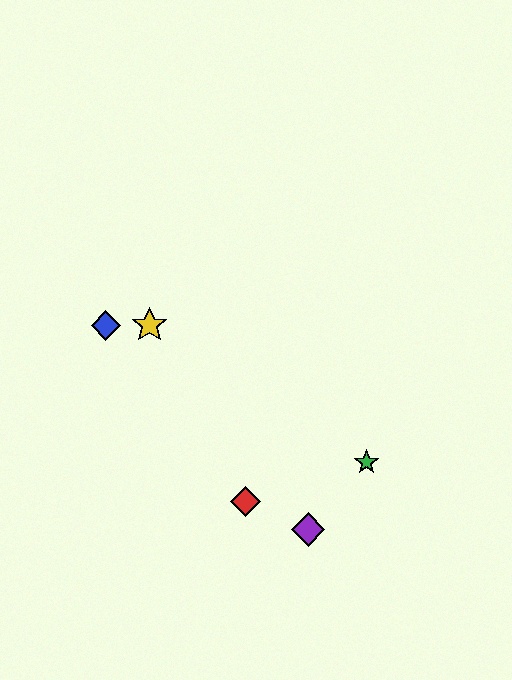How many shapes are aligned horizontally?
2 shapes (the blue diamond, the yellow star) are aligned horizontally.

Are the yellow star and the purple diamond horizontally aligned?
No, the yellow star is at y≈325 and the purple diamond is at y≈530.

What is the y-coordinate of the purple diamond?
The purple diamond is at y≈530.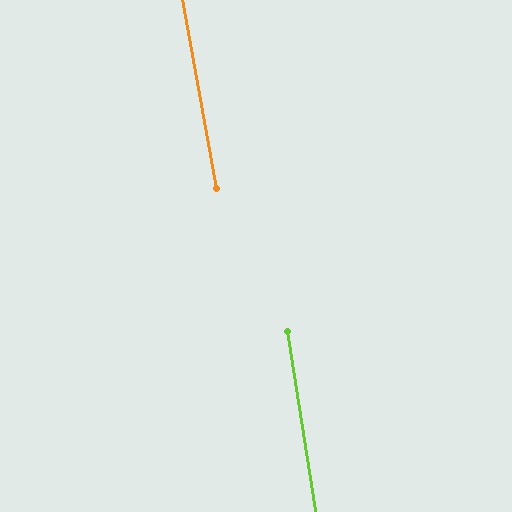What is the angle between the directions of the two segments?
Approximately 1 degree.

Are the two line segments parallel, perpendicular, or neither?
Parallel — their directions differ by only 1.2°.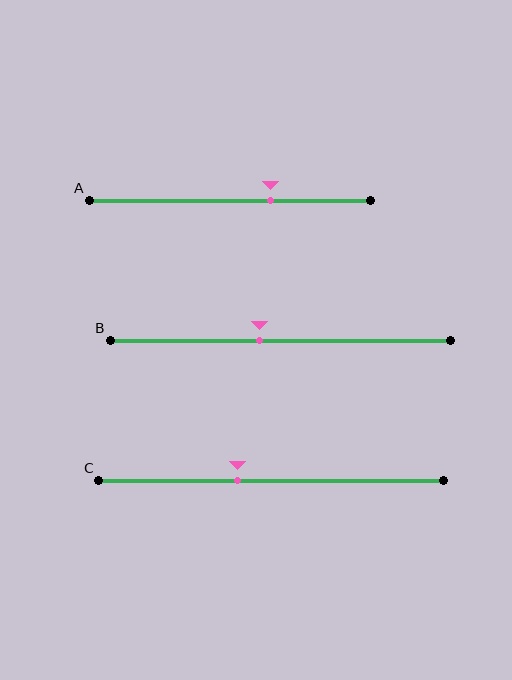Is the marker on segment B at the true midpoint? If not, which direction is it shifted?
No, the marker on segment B is shifted to the left by about 6% of the segment length.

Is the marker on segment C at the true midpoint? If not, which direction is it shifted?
No, the marker on segment C is shifted to the left by about 10% of the segment length.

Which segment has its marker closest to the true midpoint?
Segment B has its marker closest to the true midpoint.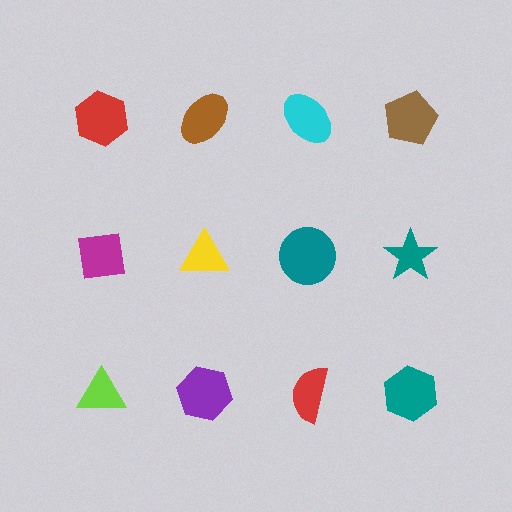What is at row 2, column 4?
A teal star.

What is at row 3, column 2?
A purple hexagon.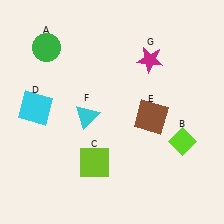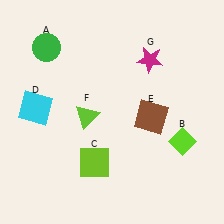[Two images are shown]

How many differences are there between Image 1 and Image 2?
There is 1 difference between the two images.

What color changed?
The triangle (F) changed from cyan in Image 1 to lime in Image 2.